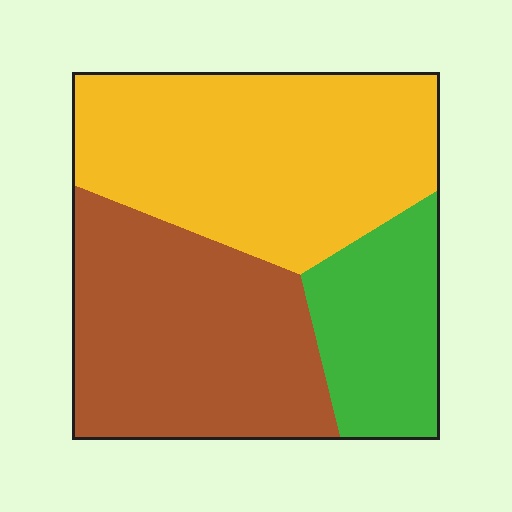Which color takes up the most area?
Yellow, at roughly 45%.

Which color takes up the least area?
Green, at roughly 20%.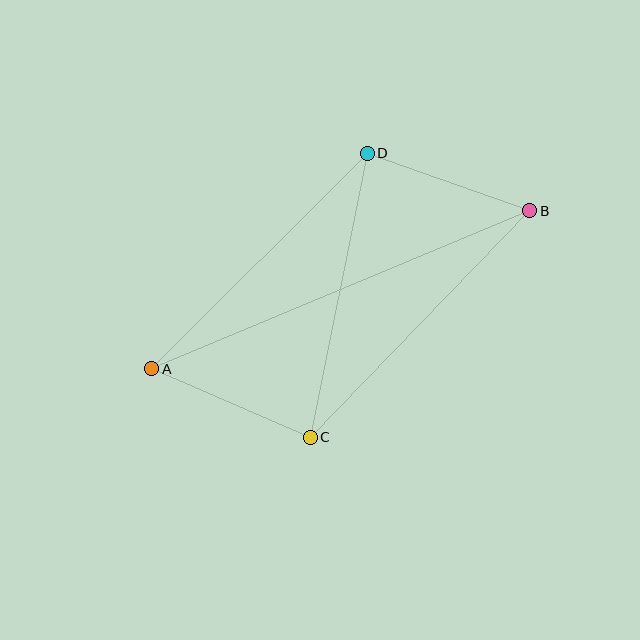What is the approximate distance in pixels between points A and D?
The distance between A and D is approximately 305 pixels.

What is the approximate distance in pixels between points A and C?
The distance between A and C is approximately 173 pixels.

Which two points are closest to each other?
Points B and D are closest to each other.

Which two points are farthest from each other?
Points A and B are farthest from each other.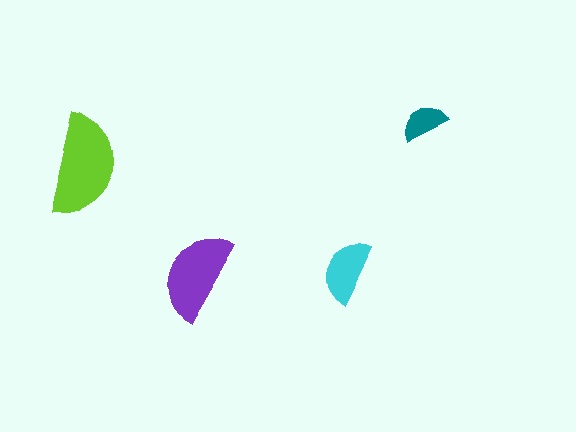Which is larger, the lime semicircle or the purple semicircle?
The lime one.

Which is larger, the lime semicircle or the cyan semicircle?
The lime one.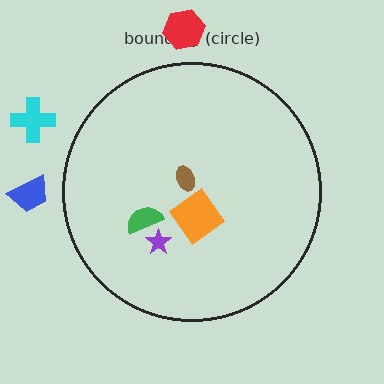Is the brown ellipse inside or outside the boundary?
Inside.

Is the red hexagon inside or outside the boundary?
Outside.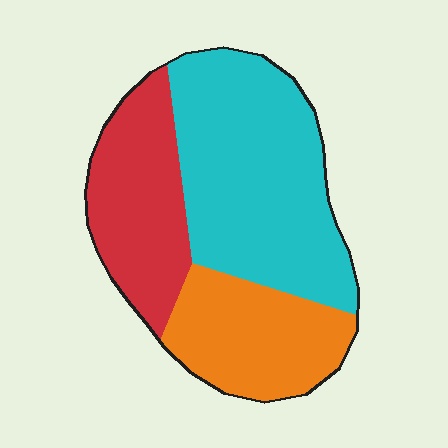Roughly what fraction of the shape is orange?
Orange takes up about one quarter (1/4) of the shape.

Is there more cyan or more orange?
Cyan.